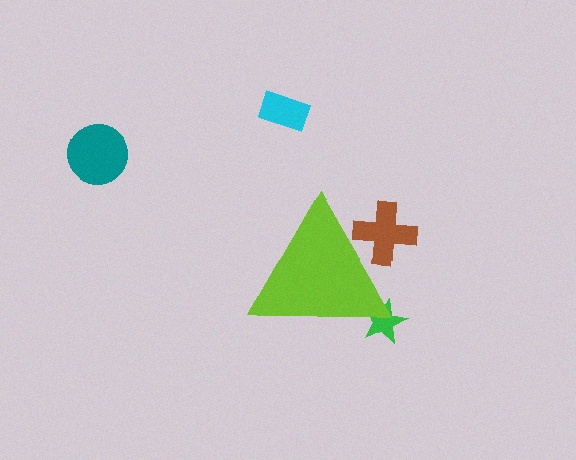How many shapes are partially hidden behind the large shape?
2 shapes are partially hidden.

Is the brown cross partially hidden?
Yes, the brown cross is partially hidden behind the lime triangle.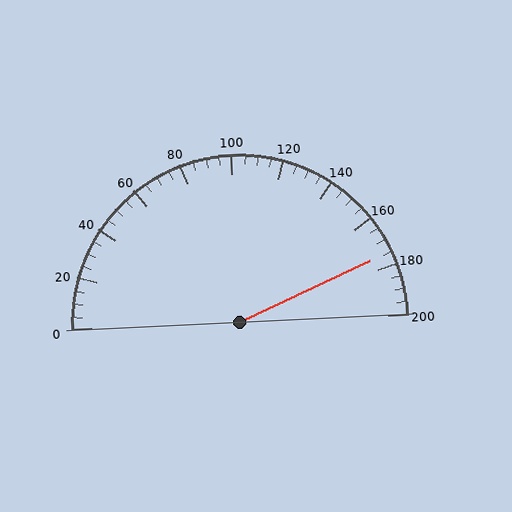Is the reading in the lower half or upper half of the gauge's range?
The reading is in the upper half of the range (0 to 200).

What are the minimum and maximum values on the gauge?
The gauge ranges from 0 to 200.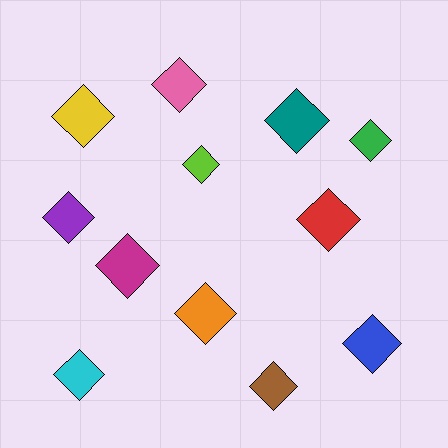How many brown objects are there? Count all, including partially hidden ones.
There is 1 brown object.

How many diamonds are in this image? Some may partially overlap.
There are 12 diamonds.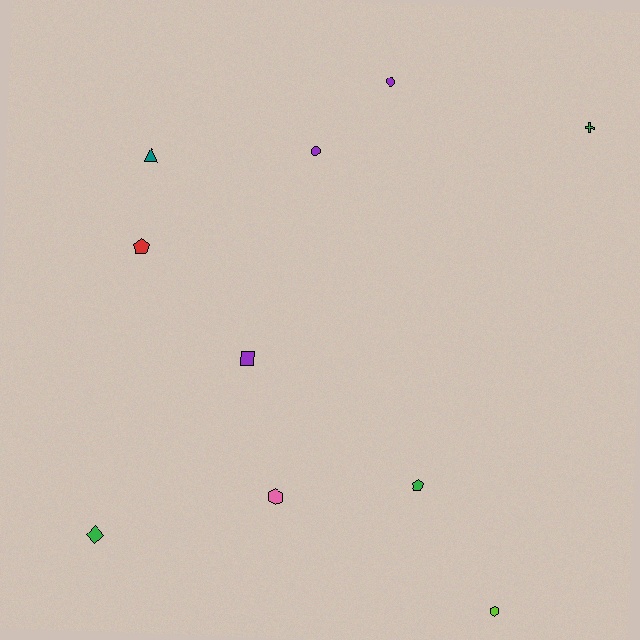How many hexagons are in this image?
There are 2 hexagons.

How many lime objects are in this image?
There is 1 lime object.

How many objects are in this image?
There are 10 objects.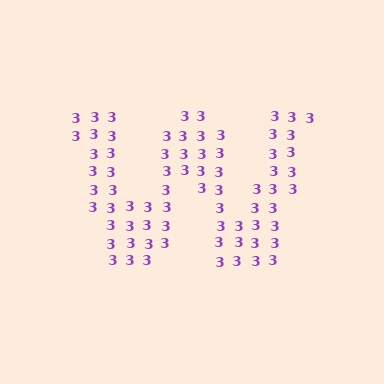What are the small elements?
The small elements are digit 3's.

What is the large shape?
The large shape is the letter W.